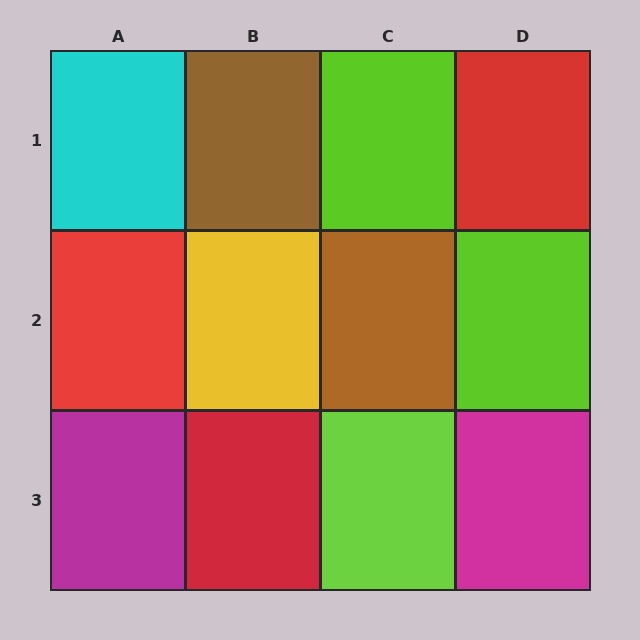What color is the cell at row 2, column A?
Red.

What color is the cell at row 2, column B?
Yellow.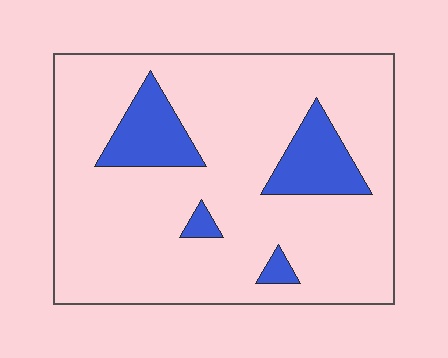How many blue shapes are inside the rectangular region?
4.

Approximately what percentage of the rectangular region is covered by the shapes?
Approximately 15%.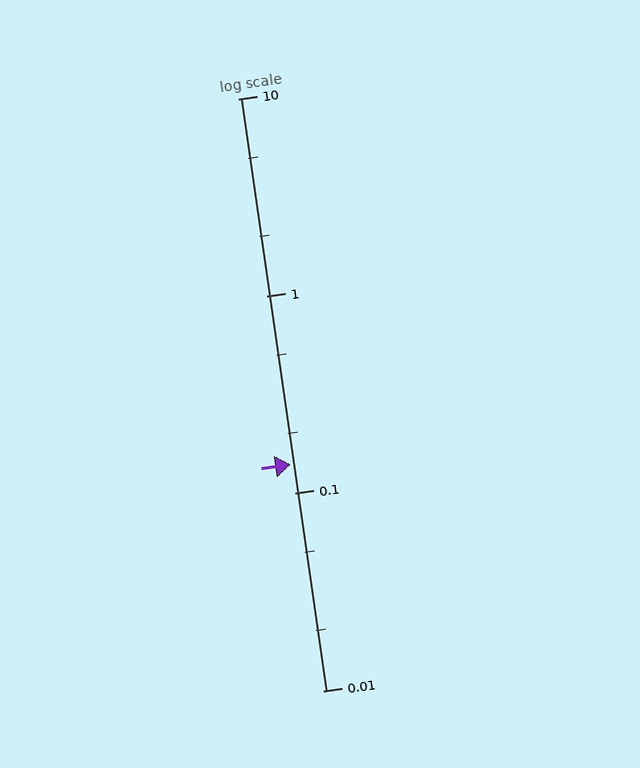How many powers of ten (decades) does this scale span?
The scale spans 3 decades, from 0.01 to 10.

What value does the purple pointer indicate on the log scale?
The pointer indicates approximately 0.14.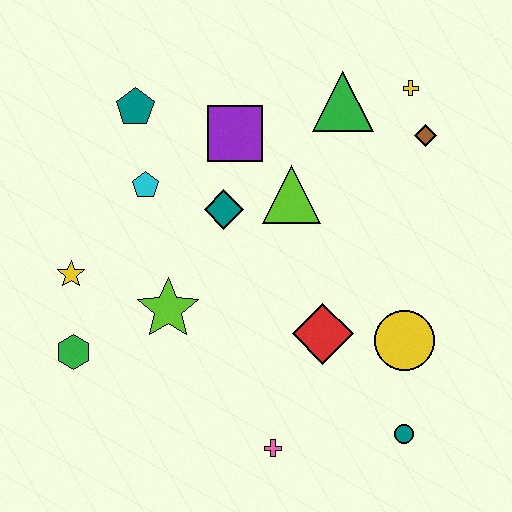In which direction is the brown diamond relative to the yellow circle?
The brown diamond is above the yellow circle.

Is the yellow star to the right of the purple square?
No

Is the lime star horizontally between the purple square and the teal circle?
No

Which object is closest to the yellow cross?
The brown diamond is closest to the yellow cross.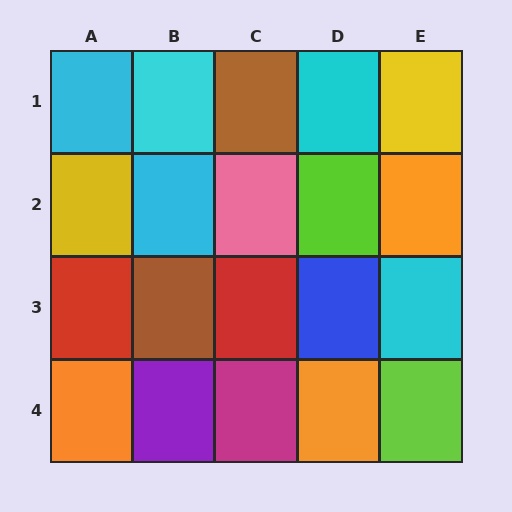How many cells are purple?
1 cell is purple.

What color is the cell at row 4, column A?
Orange.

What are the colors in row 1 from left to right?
Cyan, cyan, brown, cyan, yellow.